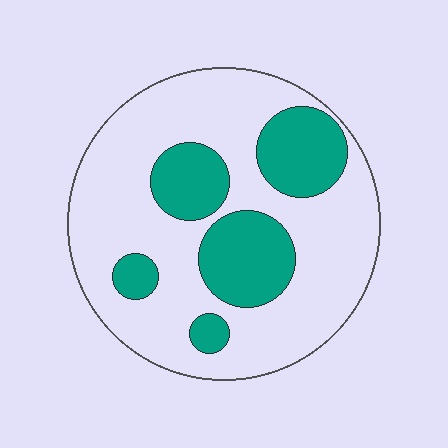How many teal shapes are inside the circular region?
5.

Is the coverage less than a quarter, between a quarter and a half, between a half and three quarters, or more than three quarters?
Between a quarter and a half.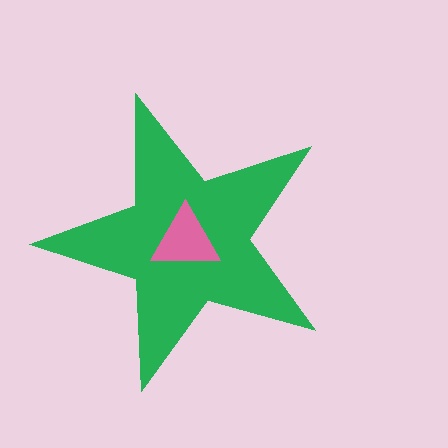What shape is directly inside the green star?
The pink triangle.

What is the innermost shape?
The pink triangle.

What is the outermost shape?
The green star.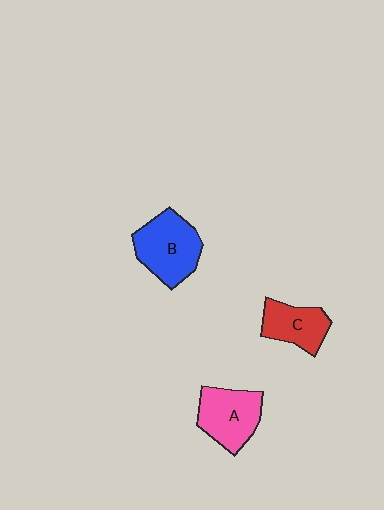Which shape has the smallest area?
Shape C (red).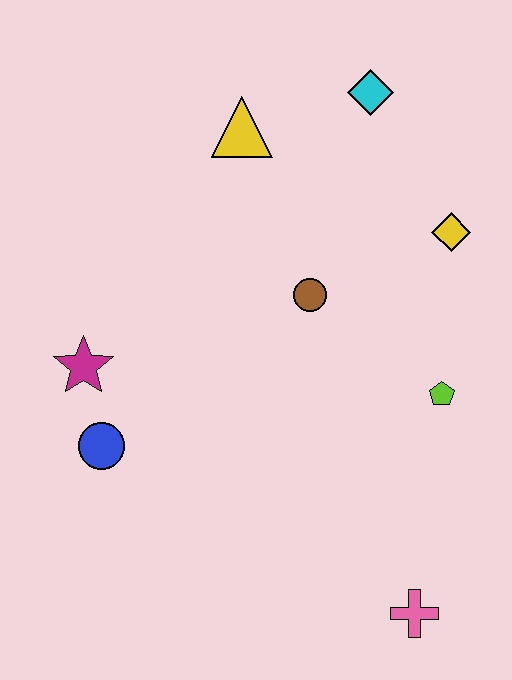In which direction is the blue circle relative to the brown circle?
The blue circle is to the left of the brown circle.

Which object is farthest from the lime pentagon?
The magenta star is farthest from the lime pentagon.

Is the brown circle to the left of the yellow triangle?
No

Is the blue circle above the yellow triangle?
No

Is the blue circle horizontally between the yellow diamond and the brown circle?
No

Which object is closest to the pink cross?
The lime pentagon is closest to the pink cross.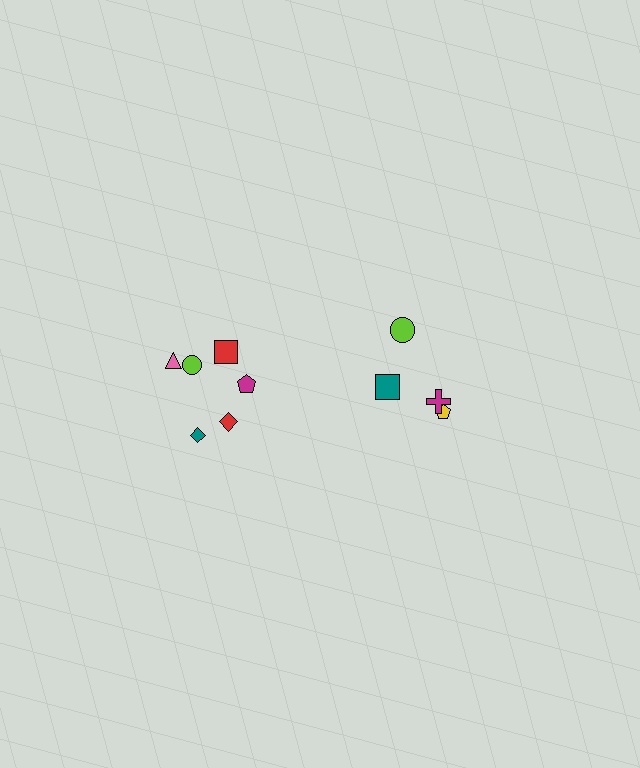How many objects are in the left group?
There are 6 objects.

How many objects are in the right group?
There are 4 objects.